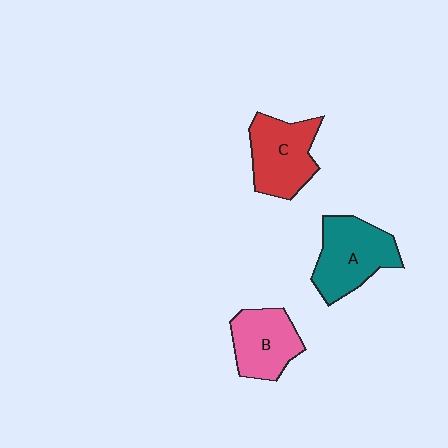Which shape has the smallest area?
Shape B (pink).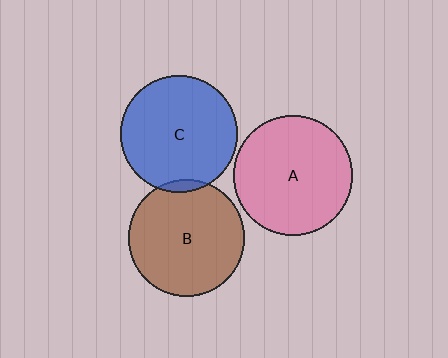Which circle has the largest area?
Circle A (pink).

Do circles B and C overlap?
Yes.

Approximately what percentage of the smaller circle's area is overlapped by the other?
Approximately 5%.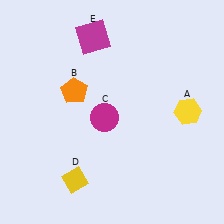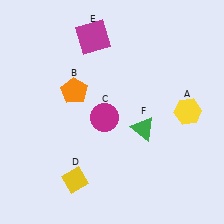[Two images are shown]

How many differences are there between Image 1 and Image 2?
There is 1 difference between the two images.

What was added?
A green triangle (F) was added in Image 2.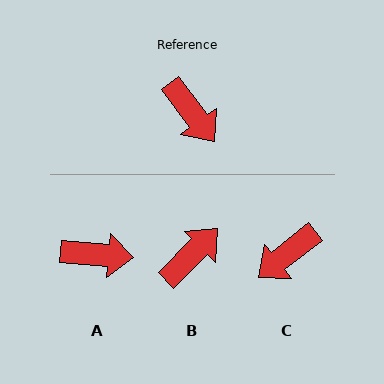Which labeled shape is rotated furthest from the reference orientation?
B, about 98 degrees away.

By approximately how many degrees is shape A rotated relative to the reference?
Approximately 48 degrees counter-clockwise.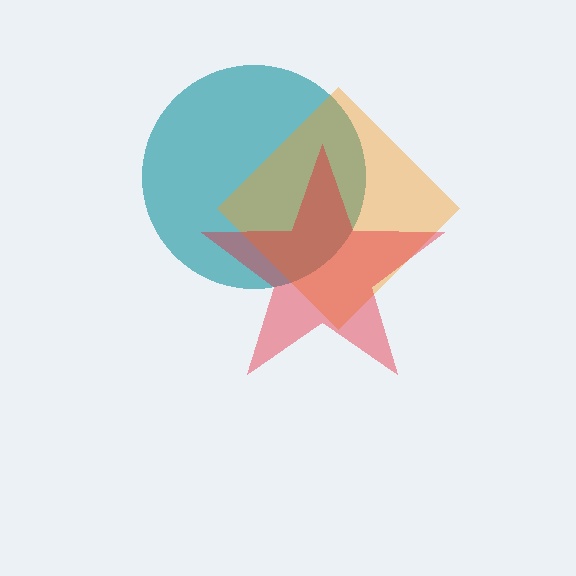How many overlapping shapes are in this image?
There are 3 overlapping shapes in the image.